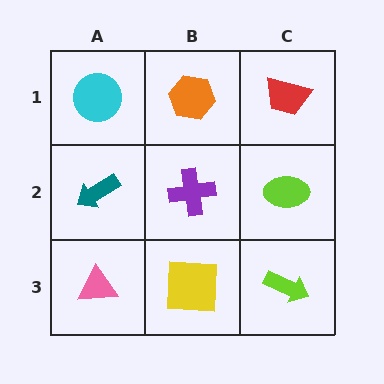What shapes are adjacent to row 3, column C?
A lime ellipse (row 2, column C), a yellow square (row 3, column B).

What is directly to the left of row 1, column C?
An orange hexagon.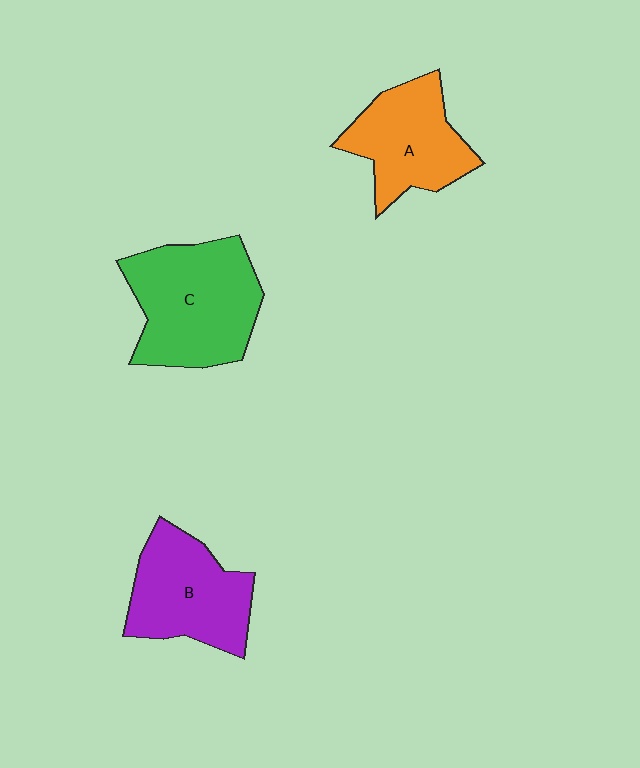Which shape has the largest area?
Shape C (green).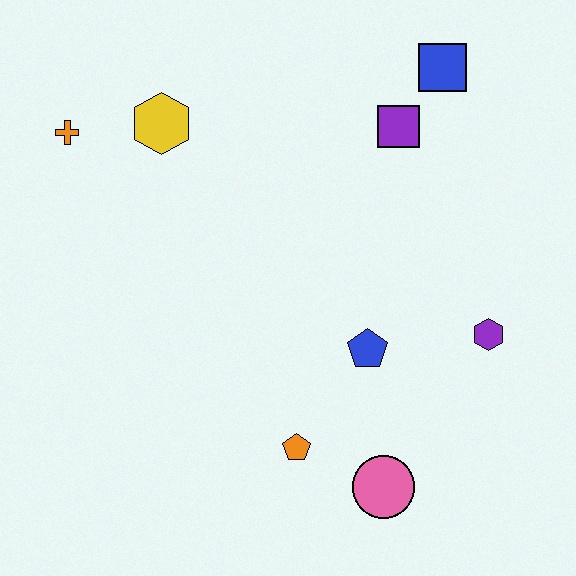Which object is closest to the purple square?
The blue square is closest to the purple square.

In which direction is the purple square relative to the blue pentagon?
The purple square is above the blue pentagon.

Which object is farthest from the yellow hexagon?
The pink circle is farthest from the yellow hexagon.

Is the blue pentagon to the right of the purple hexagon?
No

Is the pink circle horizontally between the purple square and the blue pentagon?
Yes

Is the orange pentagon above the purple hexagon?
No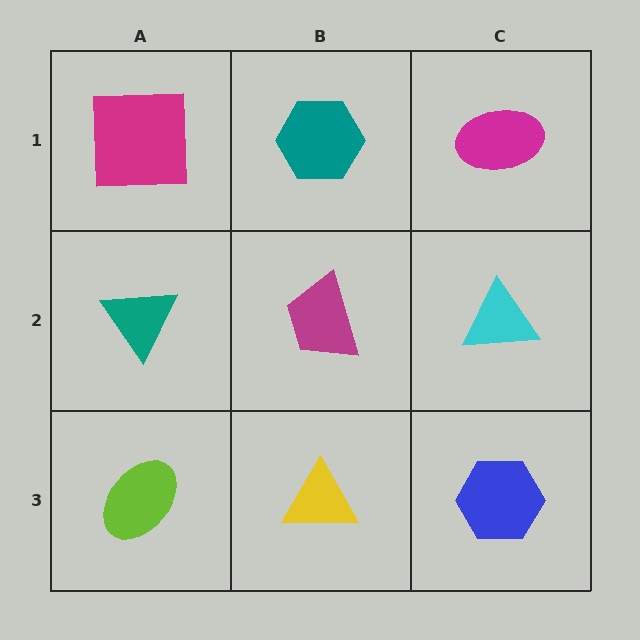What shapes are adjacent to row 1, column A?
A teal triangle (row 2, column A), a teal hexagon (row 1, column B).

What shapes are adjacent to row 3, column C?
A cyan triangle (row 2, column C), a yellow triangle (row 3, column B).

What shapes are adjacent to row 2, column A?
A magenta square (row 1, column A), a lime ellipse (row 3, column A), a magenta trapezoid (row 2, column B).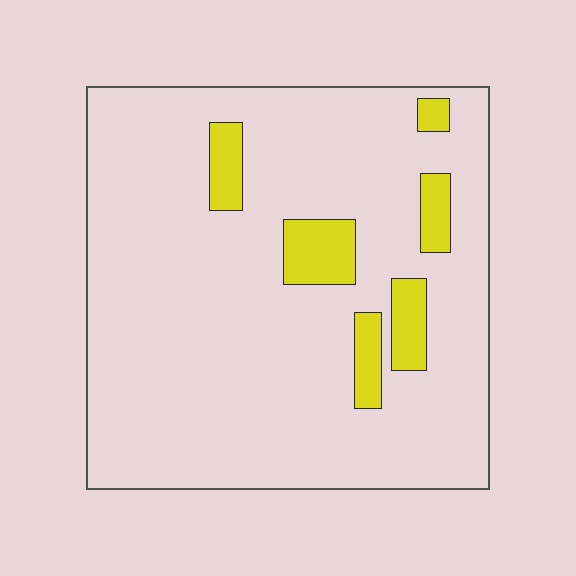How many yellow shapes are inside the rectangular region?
6.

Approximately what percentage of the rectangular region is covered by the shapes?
Approximately 10%.